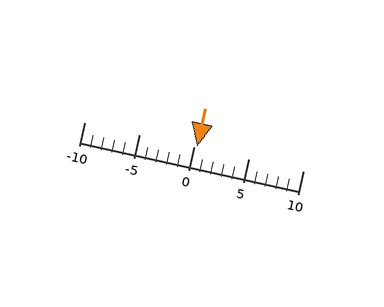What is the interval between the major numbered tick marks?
The major tick marks are spaced 5 units apart.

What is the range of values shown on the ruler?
The ruler shows values from -10 to 10.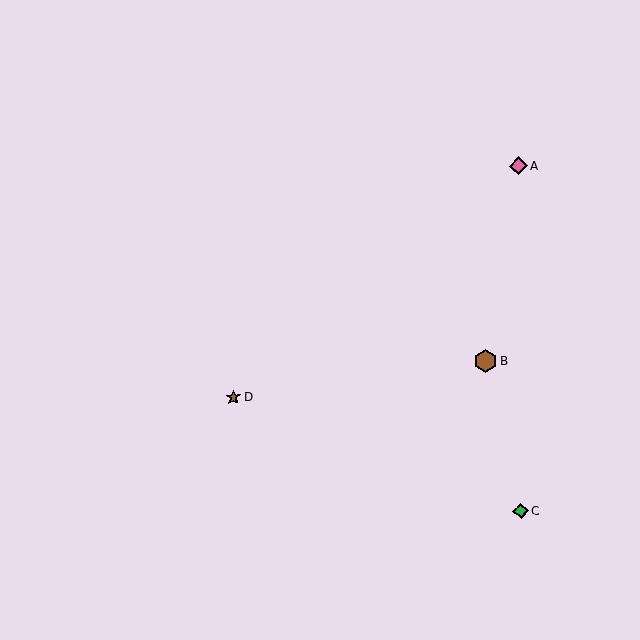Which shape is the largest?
The brown hexagon (labeled B) is the largest.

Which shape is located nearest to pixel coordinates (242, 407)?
The brown star (labeled D) at (234, 397) is nearest to that location.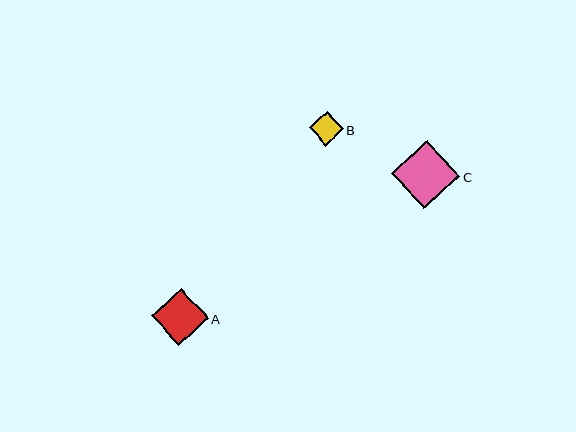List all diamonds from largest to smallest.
From largest to smallest: C, A, B.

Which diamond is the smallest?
Diamond B is the smallest with a size of approximately 34 pixels.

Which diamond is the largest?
Diamond C is the largest with a size of approximately 68 pixels.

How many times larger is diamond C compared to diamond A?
Diamond C is approximately 1.2 times the size of diamond A.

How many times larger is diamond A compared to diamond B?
Diamond A is approximately 1.7 times the size of diamond B.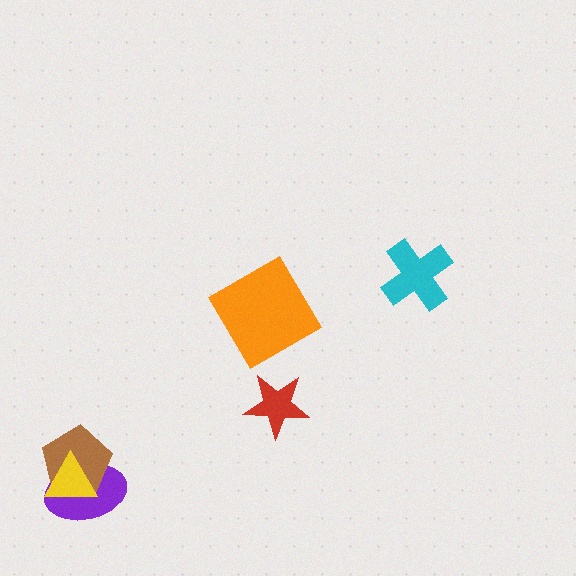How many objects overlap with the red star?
0 objects overlap with the red star.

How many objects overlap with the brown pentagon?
2 objects overlap with the brown pentagon.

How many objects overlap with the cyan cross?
0 objects overlap with the cyan cross.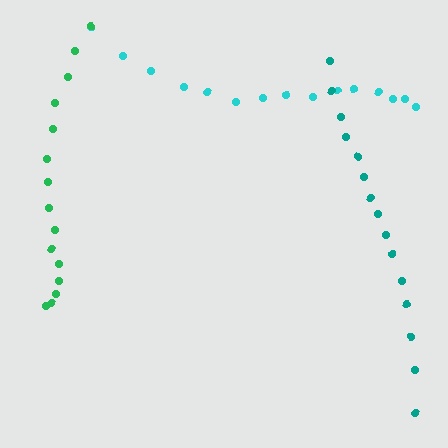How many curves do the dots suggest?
There are 3 distinct paths.